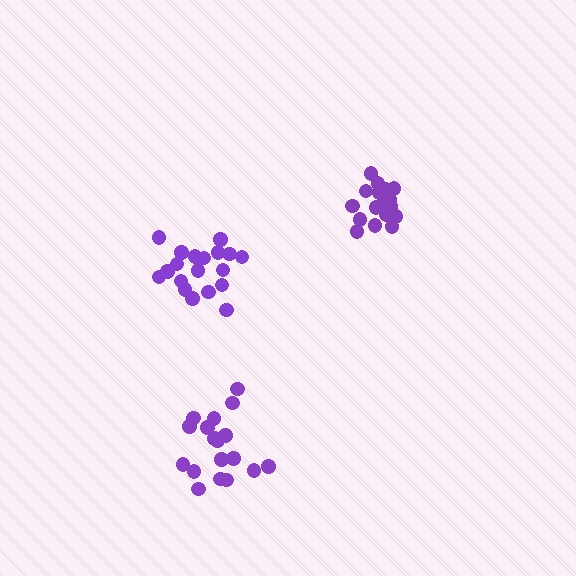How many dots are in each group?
Group 1: 18 dots, Group 2: 17 dots, Group 3: 19 dots (54 total).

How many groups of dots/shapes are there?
There are 3 groups.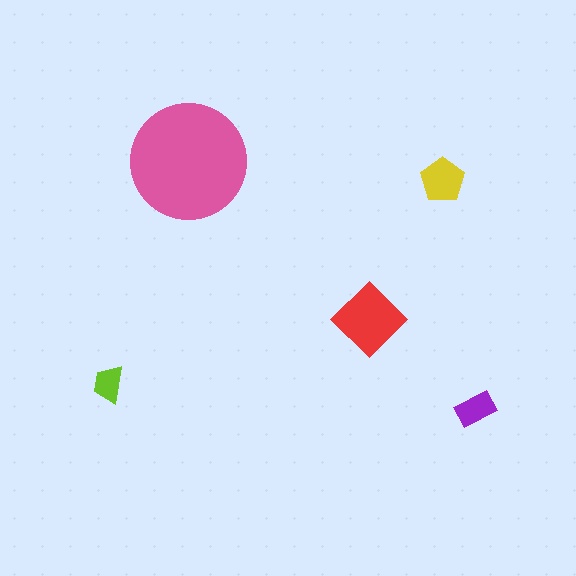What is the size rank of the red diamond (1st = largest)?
2nd.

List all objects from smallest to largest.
The lime trapezoid, the purple rectangle, the yellow pentagon, the red diamond, the pink circle.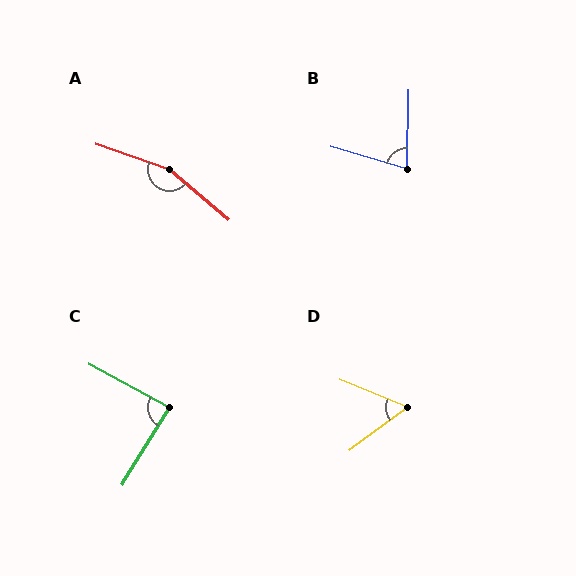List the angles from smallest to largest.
D (59°), B (75°), C (87°), A (159°).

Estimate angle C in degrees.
Approximately 87 degrees.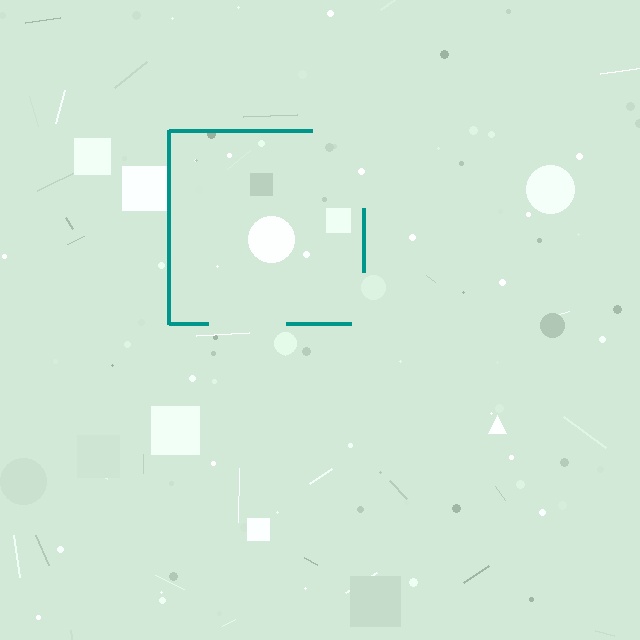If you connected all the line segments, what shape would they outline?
They would outline a square.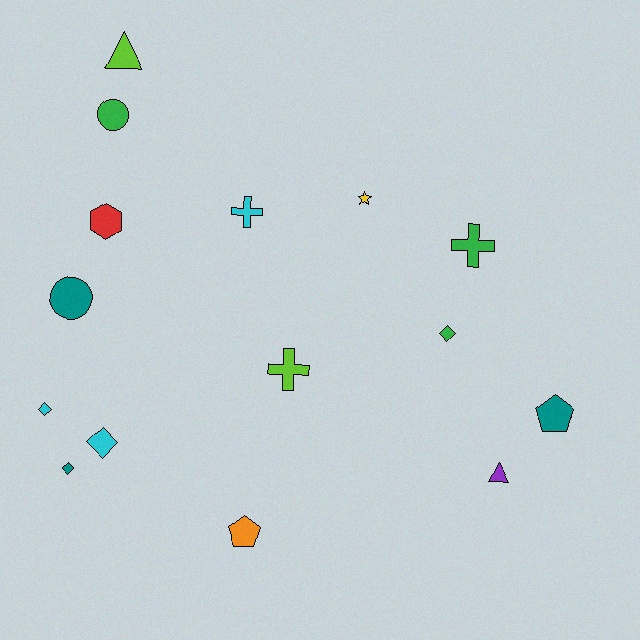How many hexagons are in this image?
There is 1 hexagon.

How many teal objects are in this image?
There are 3 teal objects.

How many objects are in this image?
There are 15 objects.